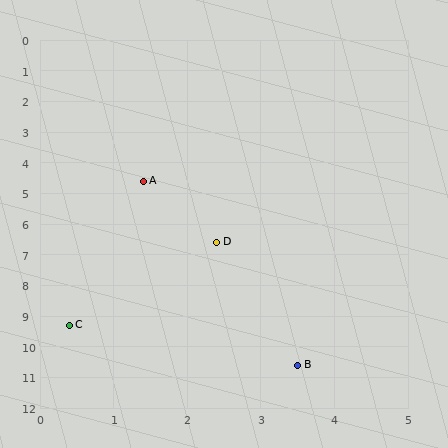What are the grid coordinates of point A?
Point A is at approximately (1.4, 4.6).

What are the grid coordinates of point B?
Point B is at approximately (3.5, 10.6).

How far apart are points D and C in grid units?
Points D and C are about 3.4 grid units apart.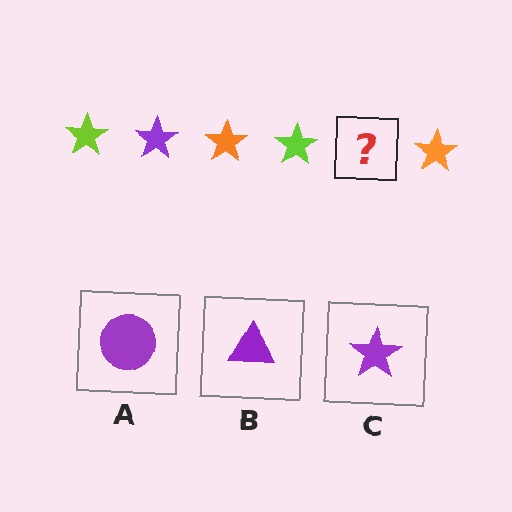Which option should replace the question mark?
Option C.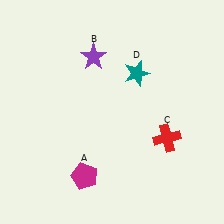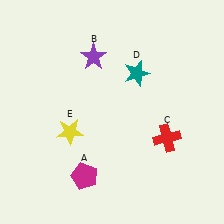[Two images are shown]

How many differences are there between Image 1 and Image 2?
There is 1 difference between the two images.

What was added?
A yellow star (E) was added in Image 2.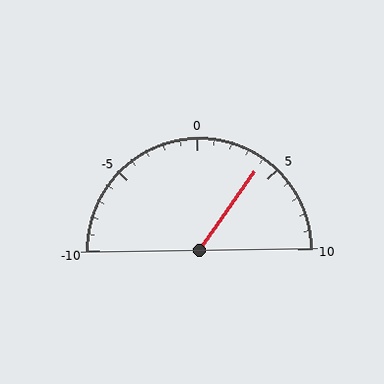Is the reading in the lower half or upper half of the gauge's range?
The reading is in the upper half of the range (-10 to 10).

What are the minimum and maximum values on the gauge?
The gauge ranges from -10 to 10.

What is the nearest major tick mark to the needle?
The nearest major tick mark is 5.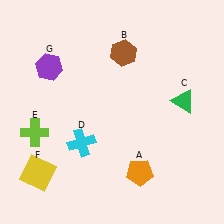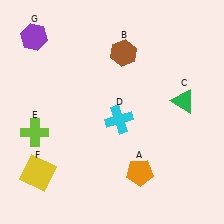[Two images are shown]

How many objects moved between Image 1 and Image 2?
2 objects moved between the two images.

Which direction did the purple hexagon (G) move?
The purple hexagon (G) moved up.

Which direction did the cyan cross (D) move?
The cyan cross (D) moved right.